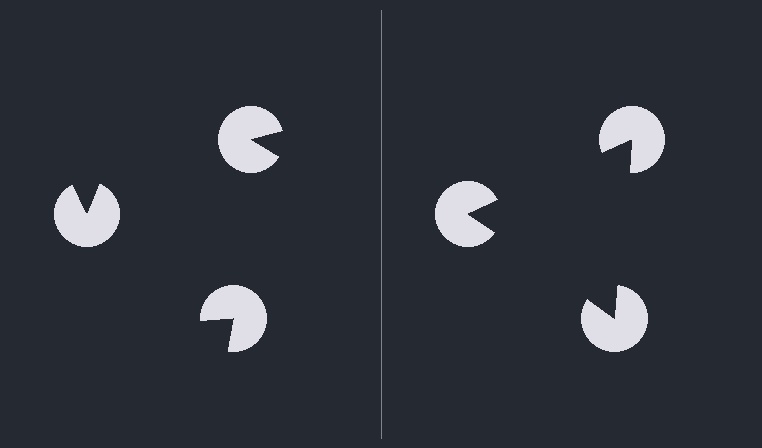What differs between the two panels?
The pac-man discs are positioned identically on both sides; only the wedge orientations differ. On the right they align to a triangle; on the left they are misaligned.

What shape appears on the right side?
An illusory triangle.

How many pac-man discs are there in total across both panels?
6 — 3 on each side.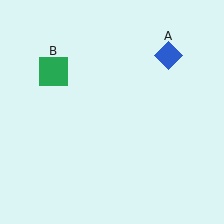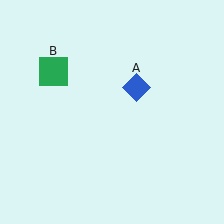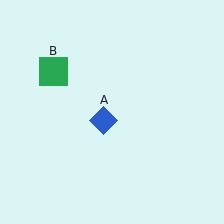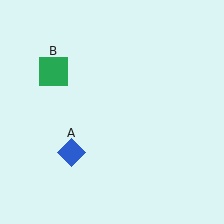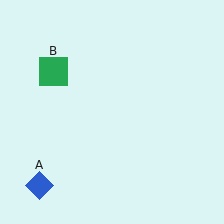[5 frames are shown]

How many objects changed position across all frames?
1 object changed position: blue diamond (object A).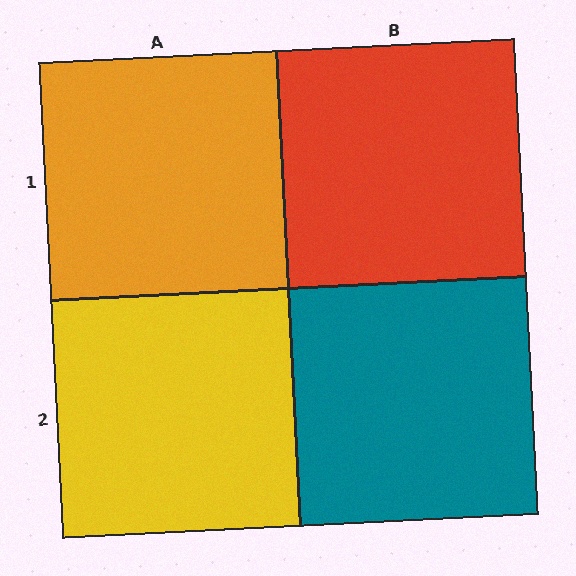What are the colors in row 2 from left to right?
Yellow, teal.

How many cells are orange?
1 cell is orange.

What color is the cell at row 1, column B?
Red.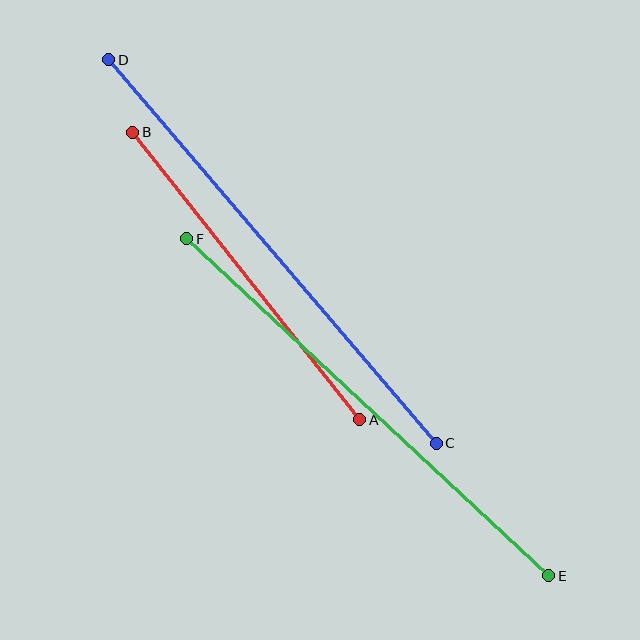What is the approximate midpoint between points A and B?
The midpoint is at approximately (246, 276) pixels.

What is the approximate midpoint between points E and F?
The midpoint is at approximately (368, 407) pixels.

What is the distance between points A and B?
The distance is approximately 366 pixels.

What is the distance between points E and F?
The distance is approximately 495 pixels.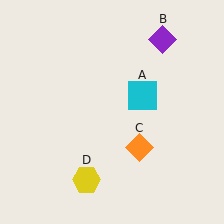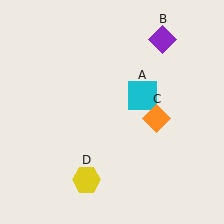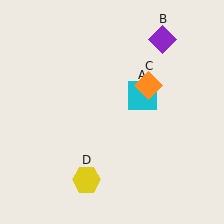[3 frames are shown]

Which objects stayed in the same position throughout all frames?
Cyan square (object A) and purple diamond (object B) and yellow hexagon (object D) remained stationary.